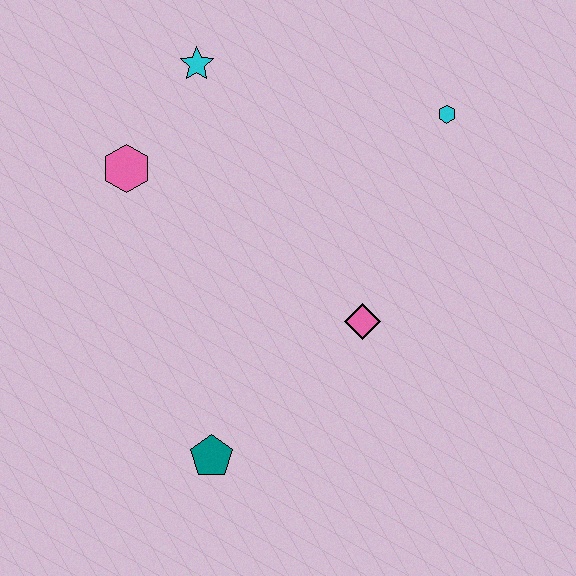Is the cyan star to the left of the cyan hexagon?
Yes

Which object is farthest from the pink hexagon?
The cyan hexagon is farthest from the pink hexagon.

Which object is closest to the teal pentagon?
The pink diamond is closest to the teal pentagon.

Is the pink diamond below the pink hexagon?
Yes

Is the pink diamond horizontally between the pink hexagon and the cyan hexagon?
Yes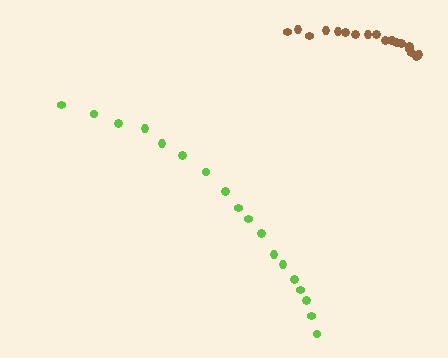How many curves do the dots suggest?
There are 2 distinct paths.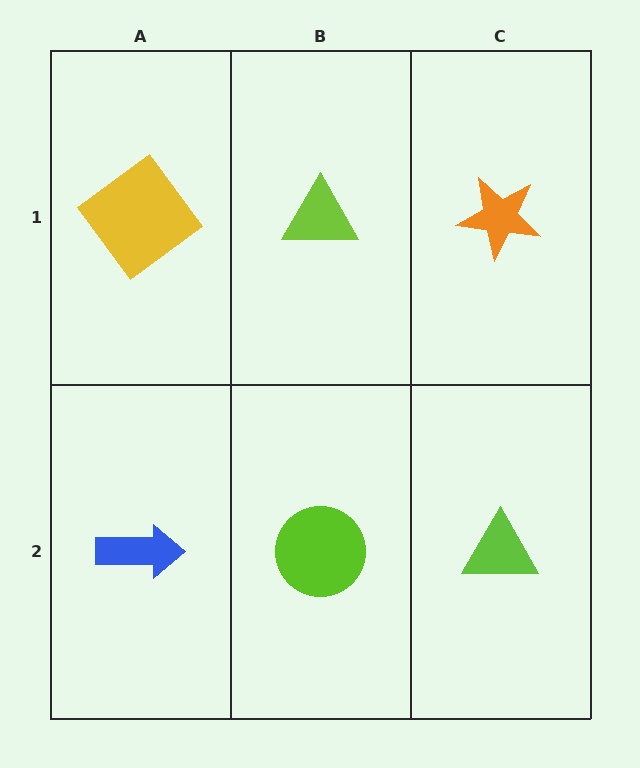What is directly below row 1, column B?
A lime circle.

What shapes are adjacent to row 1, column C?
A lime triangle (row 2, column C), a lime triangle (row 1, column B).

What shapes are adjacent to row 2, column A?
A yellow diamond (row 1, column A), a lime circle (row 2, column B).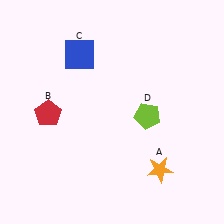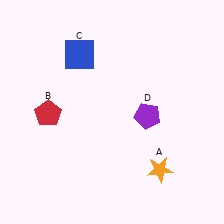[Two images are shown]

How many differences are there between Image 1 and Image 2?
There is 1 difference between the two images.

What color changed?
The pentagon (D) changed from lime in Image 1 to purple in Image 2.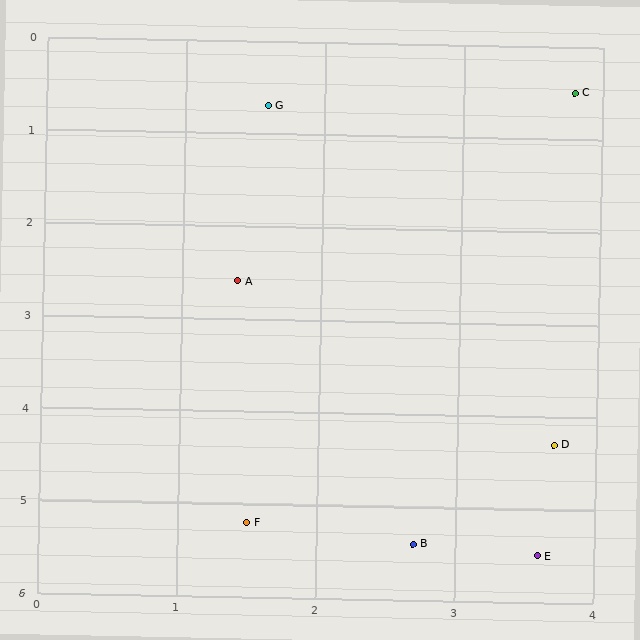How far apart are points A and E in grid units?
Points A and E are about 3.6 grid units apart.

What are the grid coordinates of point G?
Point G is at approximately (1.6, 0.7).